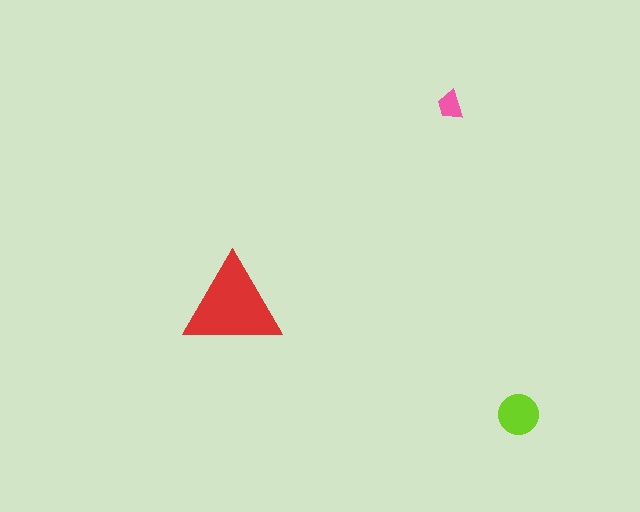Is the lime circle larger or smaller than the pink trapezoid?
Larger.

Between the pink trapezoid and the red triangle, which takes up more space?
The red triangle.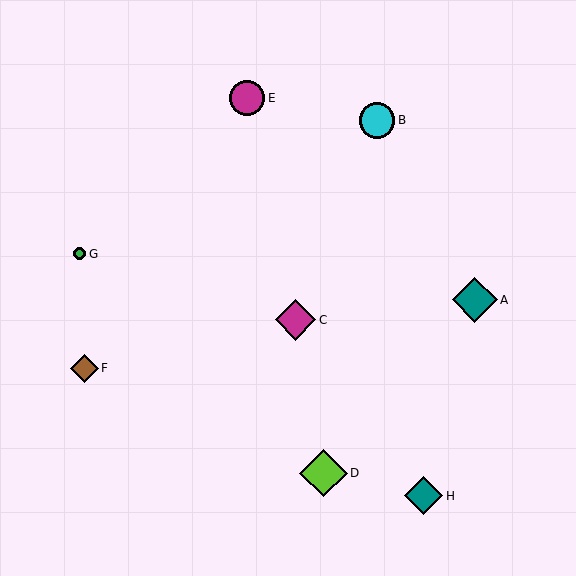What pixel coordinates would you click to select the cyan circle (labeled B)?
Click at (377, 120) to select the cyan circle B.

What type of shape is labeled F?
Shape F is a brown diamond.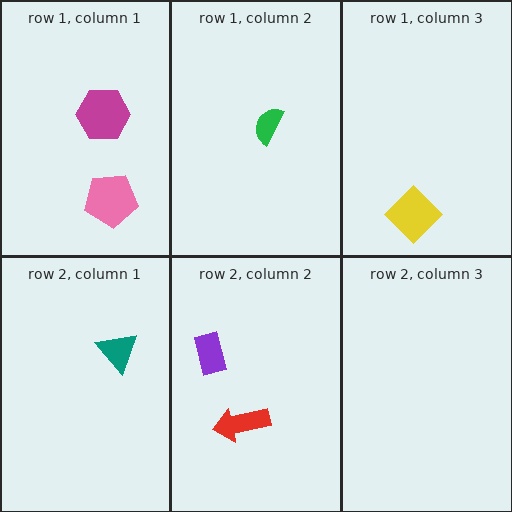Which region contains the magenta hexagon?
The row 1, column 1 region.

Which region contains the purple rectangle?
The row 2, column 2 region.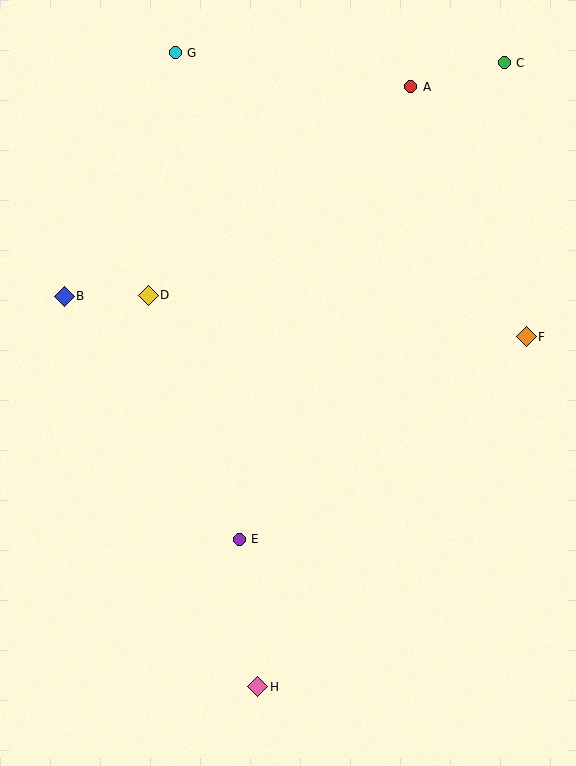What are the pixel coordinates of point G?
Point G is at (175, 53).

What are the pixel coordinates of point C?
Point C is at (504, 63).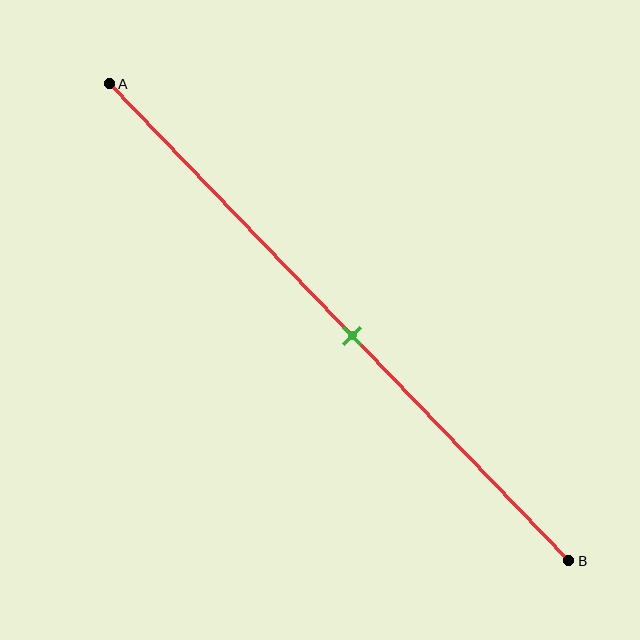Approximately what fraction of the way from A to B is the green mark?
The green mark is approximately 55% of the way from A to B.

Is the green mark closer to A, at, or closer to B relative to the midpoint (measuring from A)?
The green mark is approximately at the midpoint of segment AB.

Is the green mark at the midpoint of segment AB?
Yes, the mark is approximately at the midpoint.